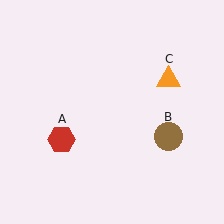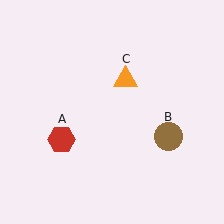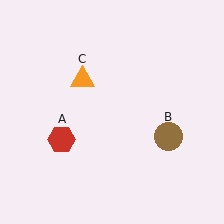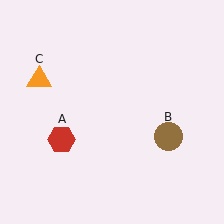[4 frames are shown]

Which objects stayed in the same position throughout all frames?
Red hexagon (object A) and brown circle (object B) remained stationary.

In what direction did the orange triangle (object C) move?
The orange triangle (object C) moved left.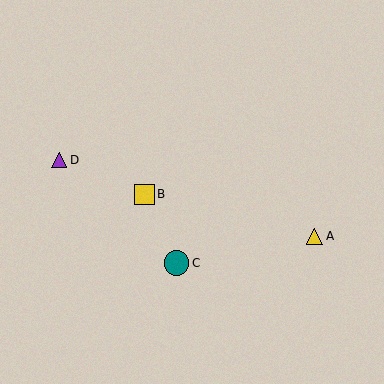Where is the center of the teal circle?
The center of the teal circle is at (176, 263).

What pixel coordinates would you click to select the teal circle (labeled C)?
Click at (176, 263) to select the teal circle C.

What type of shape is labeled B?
Shape B is a yellow square.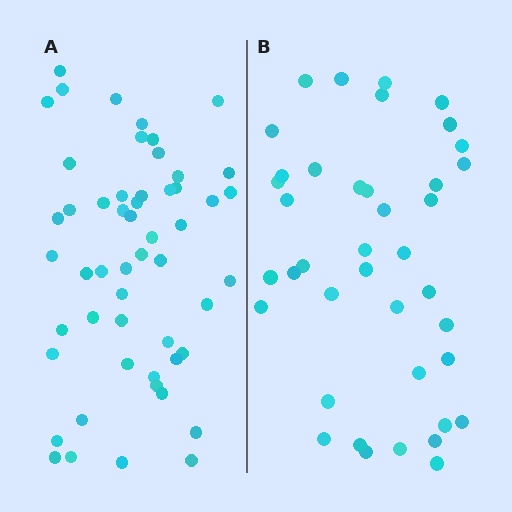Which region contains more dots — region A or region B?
Region A (the left region) has more dots.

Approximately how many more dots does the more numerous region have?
Region A has approximately 15 more dots than region B.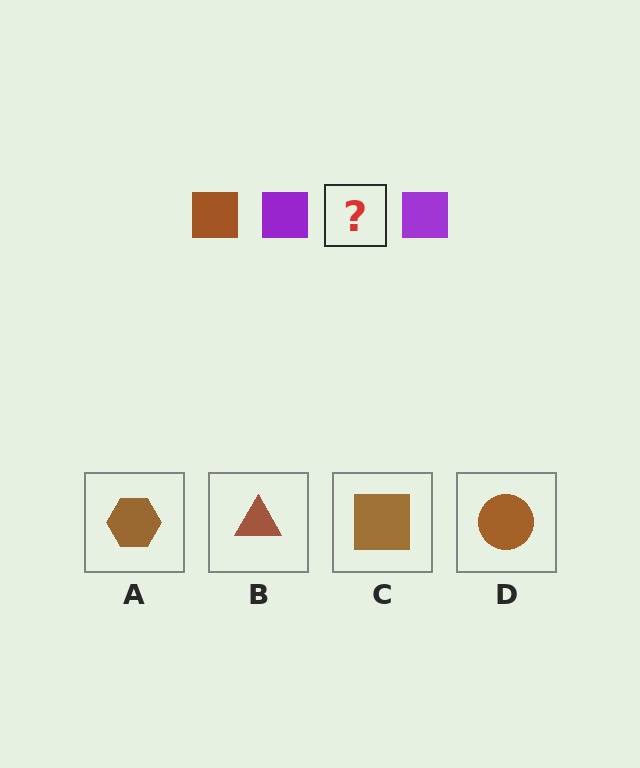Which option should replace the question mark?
Option C.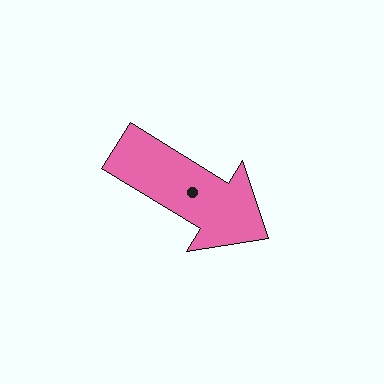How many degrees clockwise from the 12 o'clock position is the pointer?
Approximately 122 degrees.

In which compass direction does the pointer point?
Southeast.